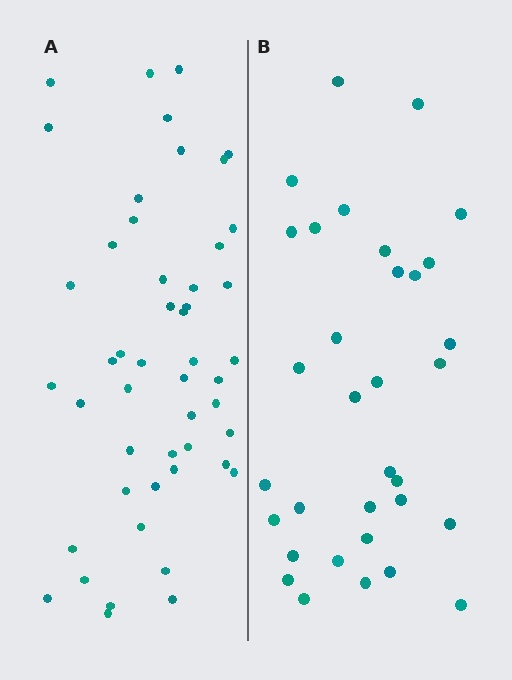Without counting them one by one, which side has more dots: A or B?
Region A (the left region) has more dots.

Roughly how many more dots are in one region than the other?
Region A has approximately 15 more dots than region B.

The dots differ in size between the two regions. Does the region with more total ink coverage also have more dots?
No. Region B has more total ink coverage because its dots are larger, but region A actually contains more individual dots. Total area can be misleading — the number of items is what matters here.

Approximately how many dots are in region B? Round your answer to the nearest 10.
About 30 dots. (The exact count is 33, which rounds to 30.)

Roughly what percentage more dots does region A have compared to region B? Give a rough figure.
About 50% more.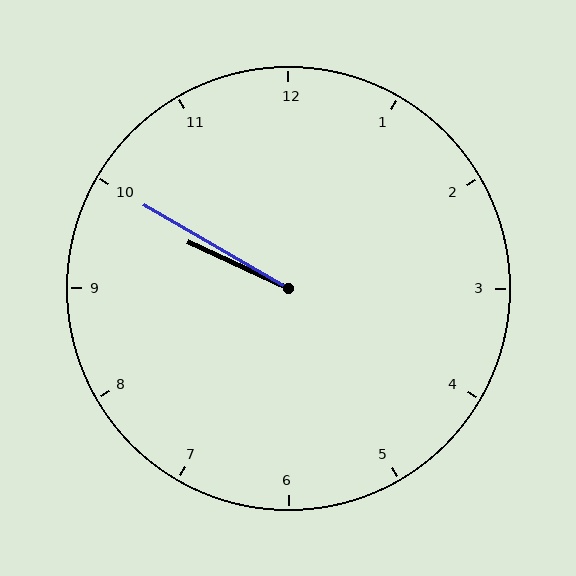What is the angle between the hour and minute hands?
Approximately 5 degrees.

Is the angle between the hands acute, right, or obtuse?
It is acute.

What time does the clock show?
9:50.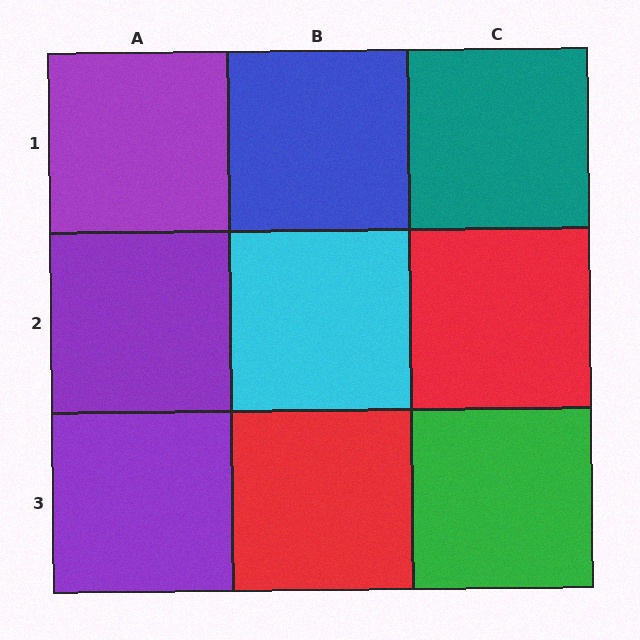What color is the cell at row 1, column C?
Teal.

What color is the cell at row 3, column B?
Red.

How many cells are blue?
1 cell is blue.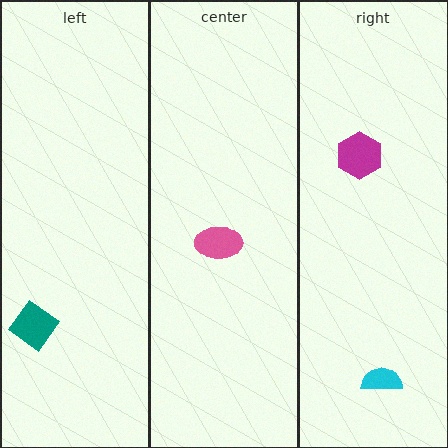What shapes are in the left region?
The teal diamond.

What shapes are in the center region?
The pink ellipse.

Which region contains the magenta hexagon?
The right region.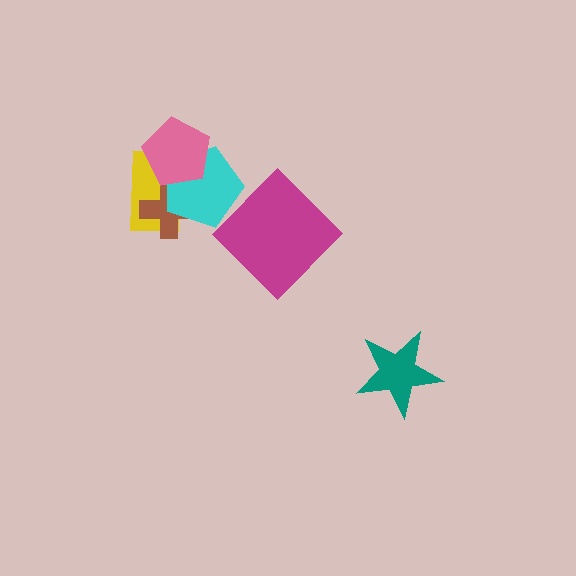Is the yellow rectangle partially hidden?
Yes, it is partially covered by another shape.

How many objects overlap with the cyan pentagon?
3 objects overlap with the cyan pentagon.